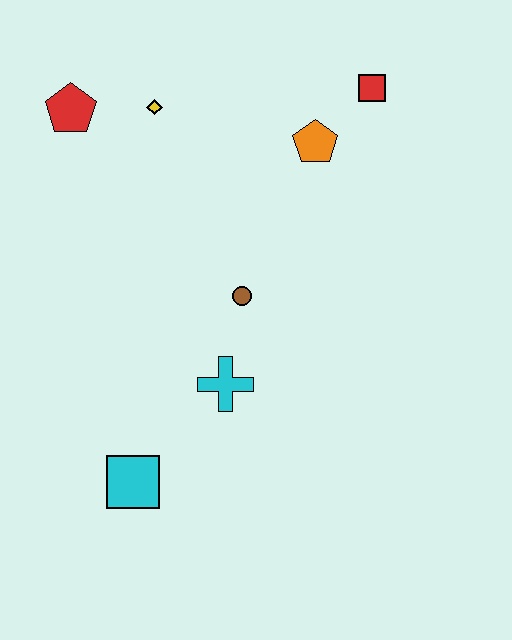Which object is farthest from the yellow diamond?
The cyan square is farthest from the yellow diamond.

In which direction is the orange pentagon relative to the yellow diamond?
The orange pentagon is to the right of the yellow diamond.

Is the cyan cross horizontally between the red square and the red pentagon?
Yes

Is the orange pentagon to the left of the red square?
Yes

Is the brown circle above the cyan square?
Yes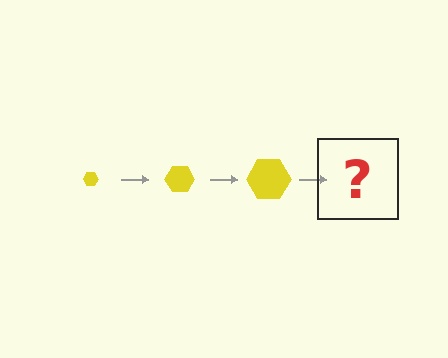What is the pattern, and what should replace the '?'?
The pattern is that the hexagon gets progressively larger each step. The '?' should be a yellow hexagon, larger than the previous one.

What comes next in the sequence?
The next element should be a yellow hexagon, larger than the previous one.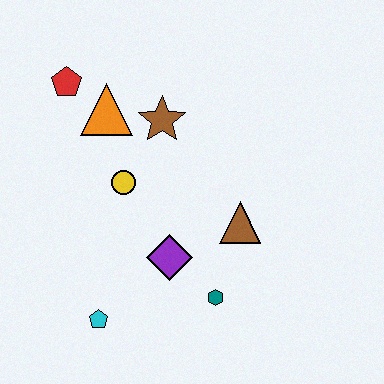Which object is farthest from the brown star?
The cyan pentagon is farthest from the brown star.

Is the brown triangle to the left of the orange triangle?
No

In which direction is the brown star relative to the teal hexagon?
The brown star is above the teal hexagon.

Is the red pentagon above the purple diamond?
Yes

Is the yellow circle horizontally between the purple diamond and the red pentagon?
Yes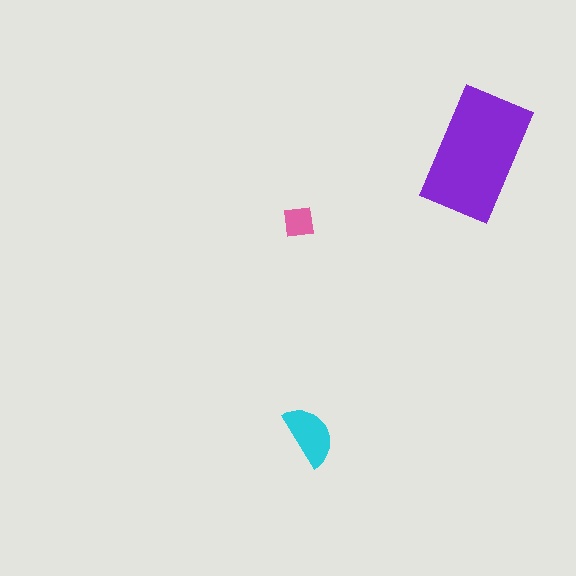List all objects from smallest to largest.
The pink square, the cyan semicircle, the purple rectangle.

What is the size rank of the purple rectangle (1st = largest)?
1st.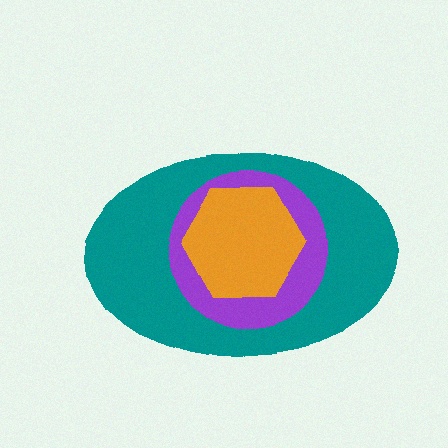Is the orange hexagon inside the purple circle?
Yes.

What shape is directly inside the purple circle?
The orange hexagon.